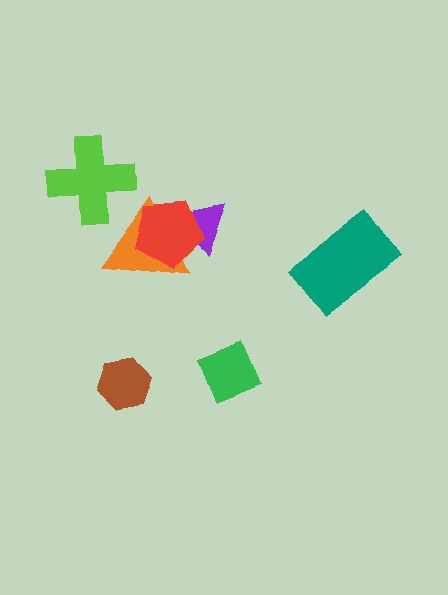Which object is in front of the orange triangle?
The red pentagon is in front of the orange triangle.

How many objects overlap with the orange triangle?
2 objects overlap with the orange triangle.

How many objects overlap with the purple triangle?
2 objects overlap with the purple triangle.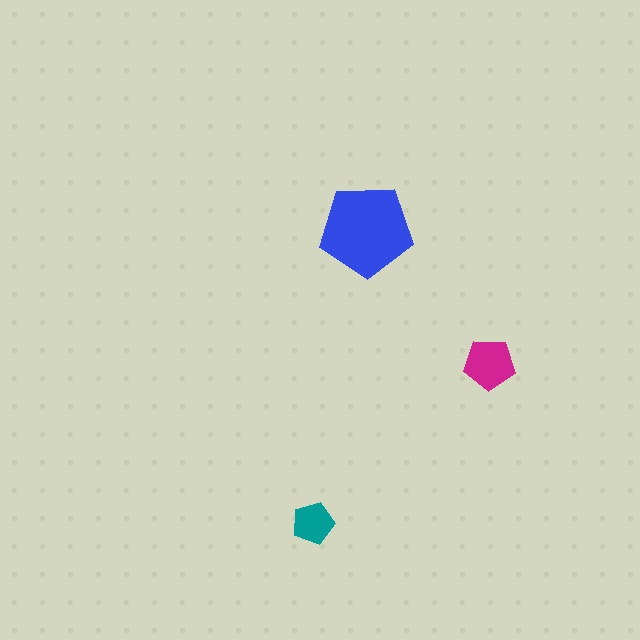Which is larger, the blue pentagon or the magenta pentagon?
The blue one.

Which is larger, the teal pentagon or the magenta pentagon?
The magenta one.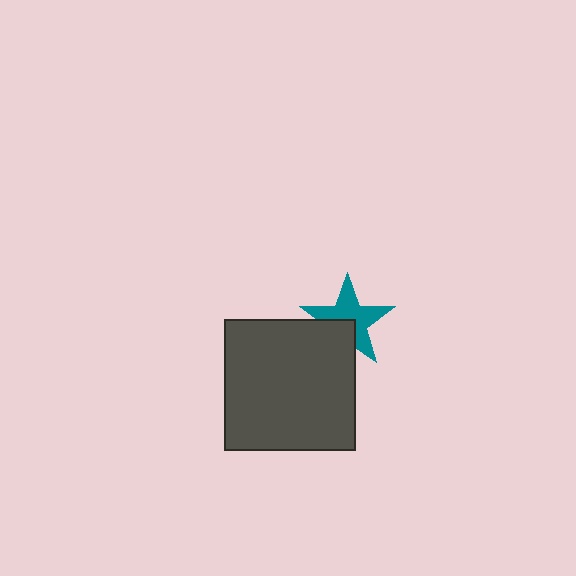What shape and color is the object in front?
The object in front is a dark gray square.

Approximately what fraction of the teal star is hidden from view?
Roughly 32% of the teal star is hidden behind the dark gray square.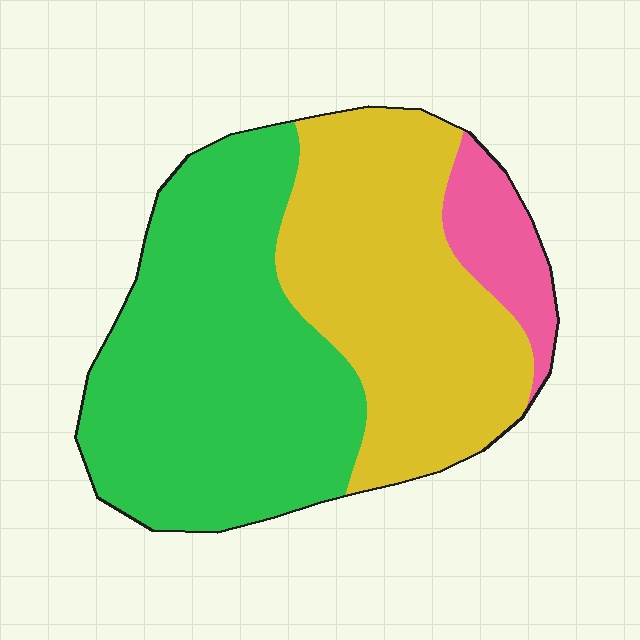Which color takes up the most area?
Green, at roughly 50%.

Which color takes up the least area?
Pink, at roughly 10%.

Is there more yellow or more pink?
Yellow.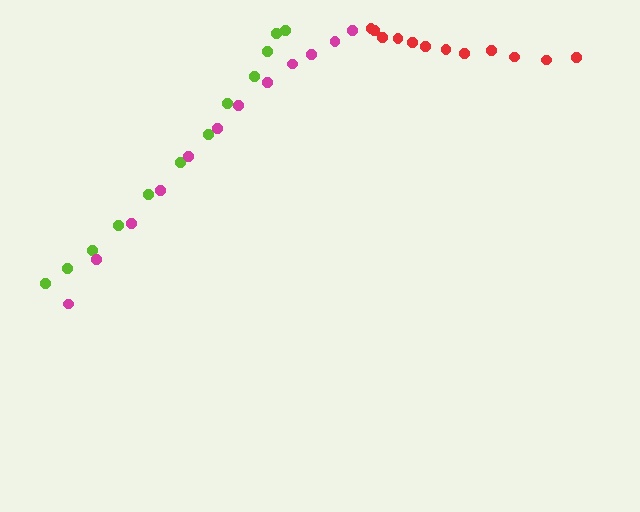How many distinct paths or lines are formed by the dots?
There are 3 distinct paths.